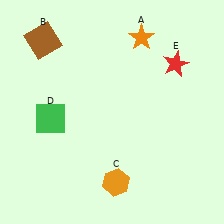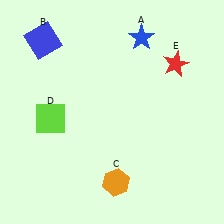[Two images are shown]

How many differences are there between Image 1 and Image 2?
There are 3 differences between the two images.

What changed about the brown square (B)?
In Image 1, B is brown. In Image 2, it changed to blue.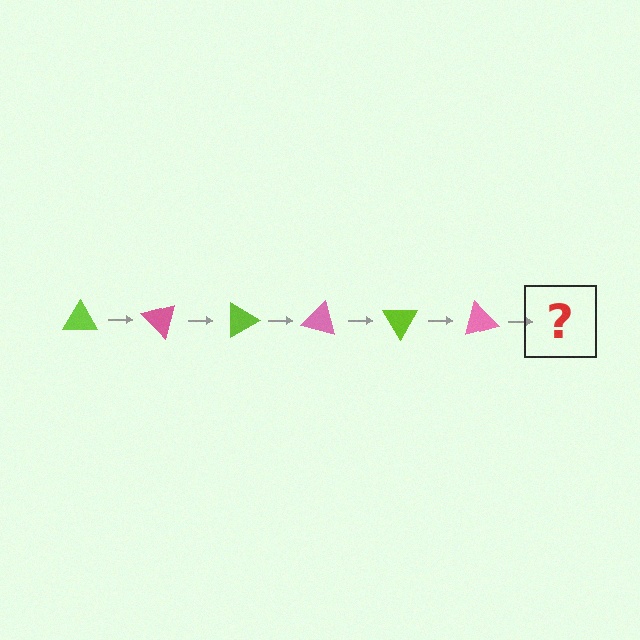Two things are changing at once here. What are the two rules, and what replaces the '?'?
The two rules are that it rotates 45 degrees each step and the color cycles through lime and pink. The '?' should be a lime triangle, rotated 270 degrees from the start.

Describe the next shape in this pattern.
It should be a lime triangle, rotated 270 degrees from the start.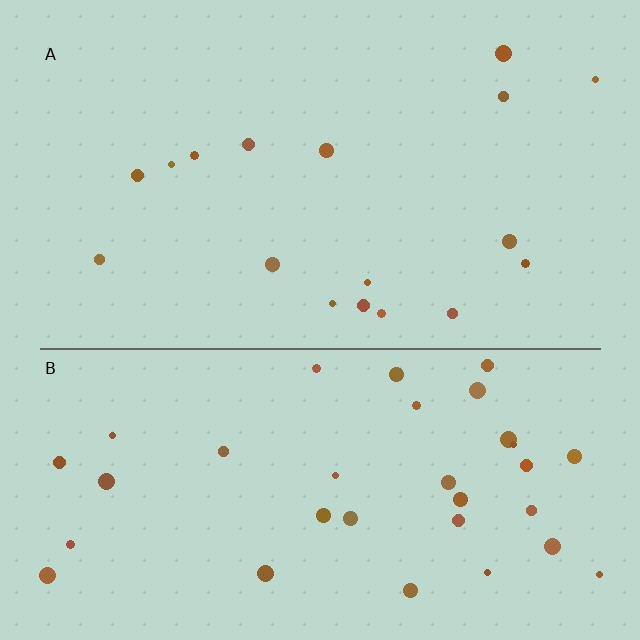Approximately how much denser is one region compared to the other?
Approximately 2.0× — region B over region A.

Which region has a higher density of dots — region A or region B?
B (the bottom).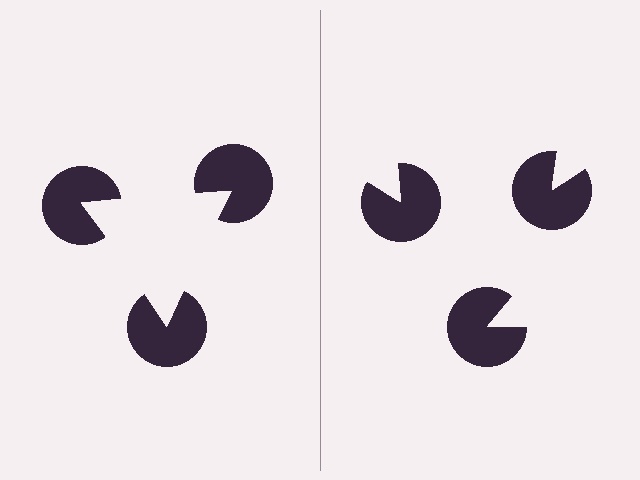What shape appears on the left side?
An illusory triangle.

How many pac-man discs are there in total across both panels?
6 — 3 on each side.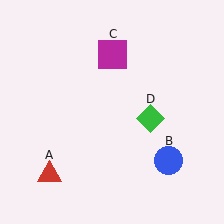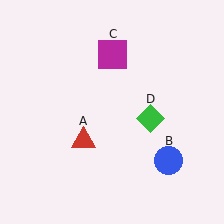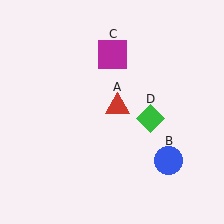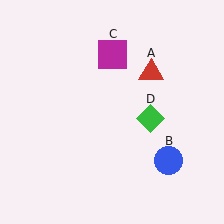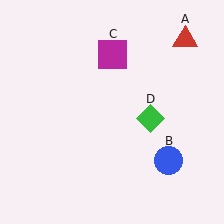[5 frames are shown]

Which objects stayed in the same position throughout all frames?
Blue circle (object B) and magenta square (object C) and green diamond (object D) remained stationary.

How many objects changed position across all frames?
1 object changed position: red triangle (object A).